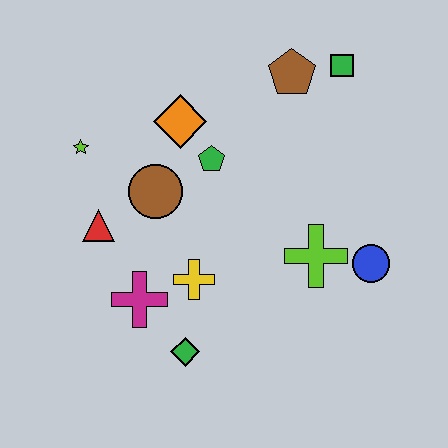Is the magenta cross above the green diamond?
Yes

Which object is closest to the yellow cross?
The magenta cross is closest to the yellow cross.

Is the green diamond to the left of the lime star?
No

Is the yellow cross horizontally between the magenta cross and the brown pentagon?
Yes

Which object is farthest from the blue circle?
The lime star is farthest from the blue circle.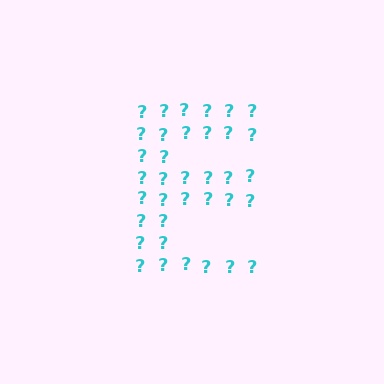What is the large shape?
The large shape is the letter E.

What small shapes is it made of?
It is made of small question marks.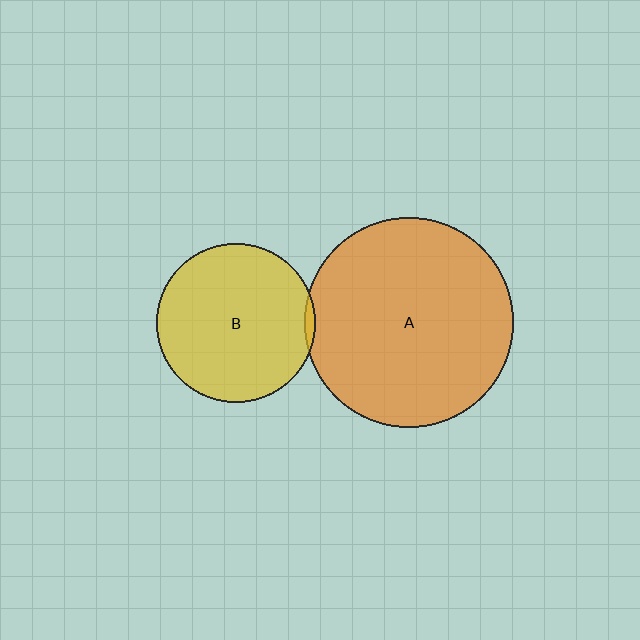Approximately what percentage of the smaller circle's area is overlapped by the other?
Approximately 5%.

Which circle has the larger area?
Circle A (orange).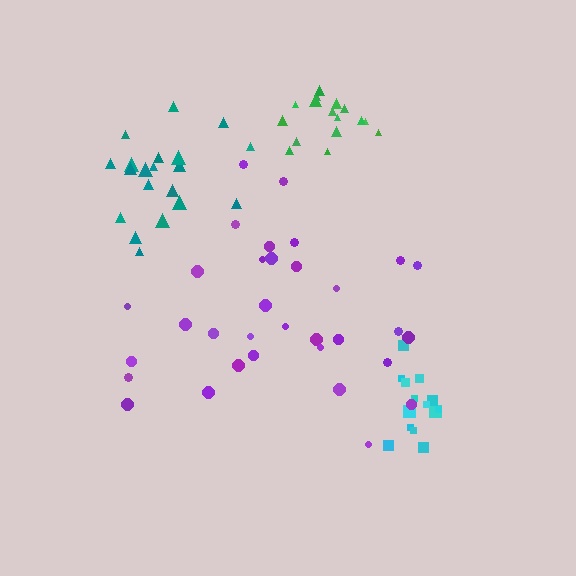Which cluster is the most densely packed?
Green.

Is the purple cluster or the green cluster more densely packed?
Green.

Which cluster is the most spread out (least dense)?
Purple.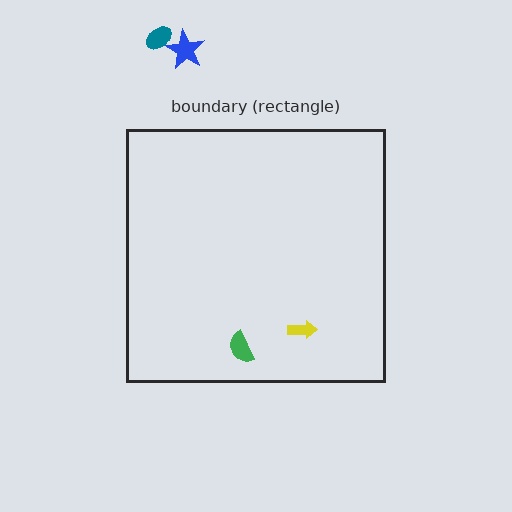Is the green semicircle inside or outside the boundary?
Inside.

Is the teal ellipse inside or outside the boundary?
Outside.